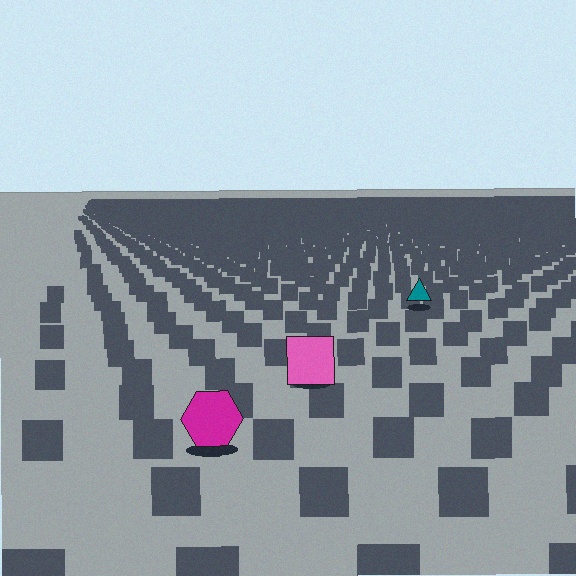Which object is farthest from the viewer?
The teal triangle is farthest from the viewer. It appears smaller and the ground texture around it is denser.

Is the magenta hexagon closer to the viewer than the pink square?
Yes. The magenta hexagon is closer — you can tell from the texture gradient: the ground texture is coarser near it.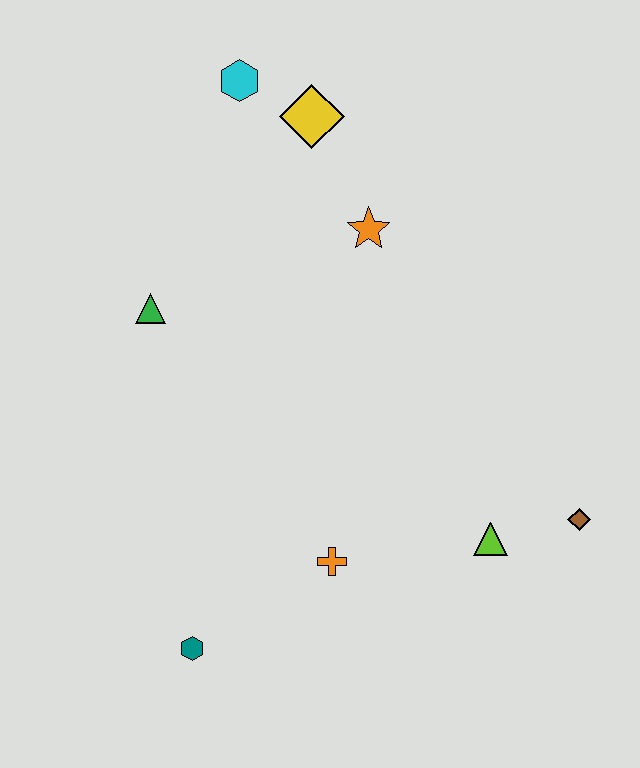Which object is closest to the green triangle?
The orange star is closest to the green triangle.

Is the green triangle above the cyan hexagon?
No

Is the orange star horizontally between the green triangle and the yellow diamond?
No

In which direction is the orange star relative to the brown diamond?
The orange star is above the brown diamond.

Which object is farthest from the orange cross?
The cyan hexagon is farthest from the orange cross.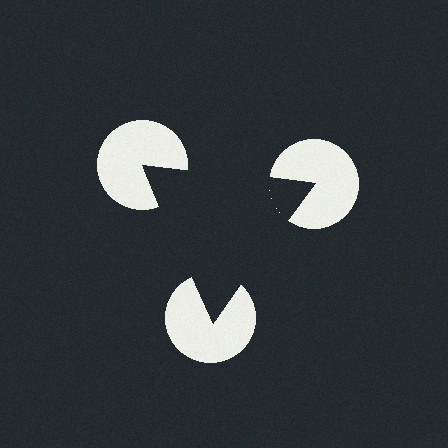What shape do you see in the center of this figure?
An illusory triangle — its edges are inferred from the aligned wedge cuts in the pac-man discs, not physically drawn.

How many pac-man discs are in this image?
There are 3 — one at each vertex of the illusory triangle.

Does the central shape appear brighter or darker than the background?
It typically appears slightly darker than the background, even though no actual brightness change is drawn.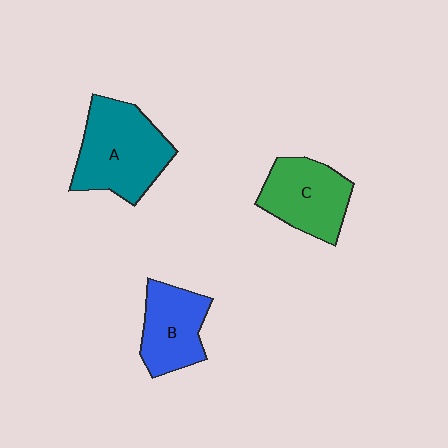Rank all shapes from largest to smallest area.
From largest to smallest: A (teal), C (green), B (blue).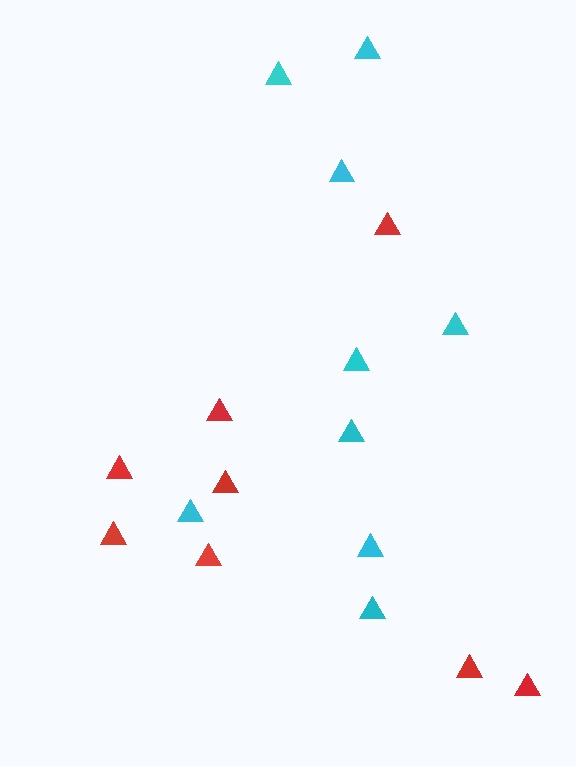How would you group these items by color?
There are 2 groups: one group of red triangles (8) and one group of cyan triangles (9).